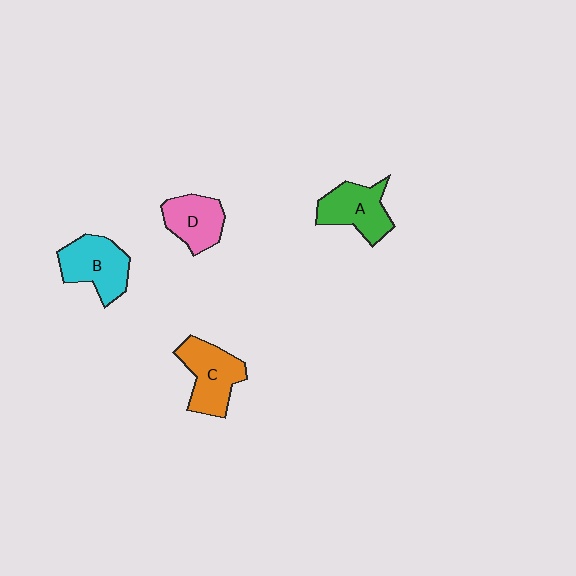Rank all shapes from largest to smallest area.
From largest to smallest: C (orange), B (cyan), A (green), D (pink).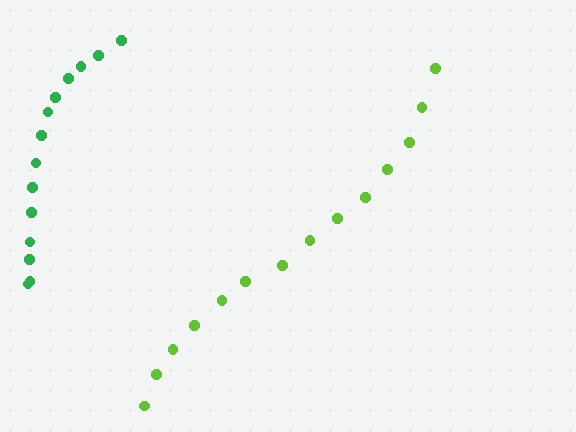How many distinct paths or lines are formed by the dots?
There are 2 distinct paths.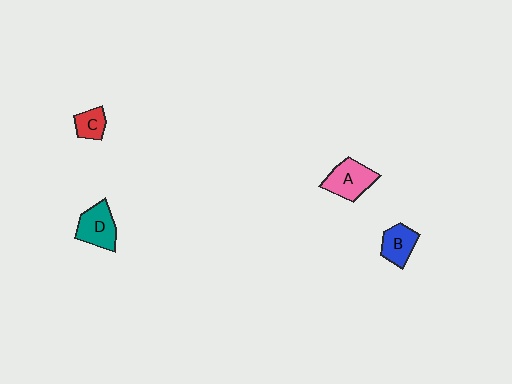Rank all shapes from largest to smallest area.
From largest to smallest: A (pink), D (teal), B (blue), C (red).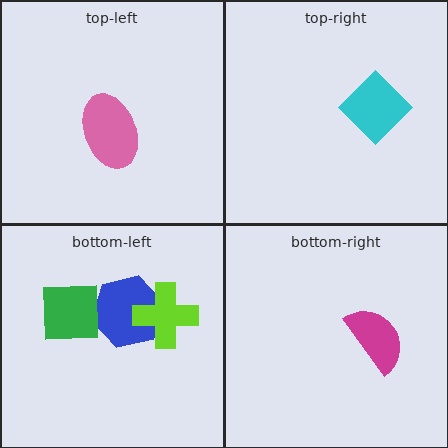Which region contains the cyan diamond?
The top-right region.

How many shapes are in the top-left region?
1.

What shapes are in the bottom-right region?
The magenta semicircle.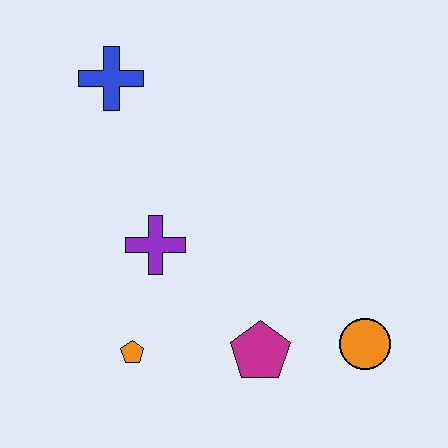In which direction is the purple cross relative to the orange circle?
The purple cross is to the left of the orange circle.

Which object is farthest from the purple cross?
The orange circle is farthest from the purple cross.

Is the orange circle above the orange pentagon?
Yes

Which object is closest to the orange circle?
The magenta pentagon is closest to the orange circle.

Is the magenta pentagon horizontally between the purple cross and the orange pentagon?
No